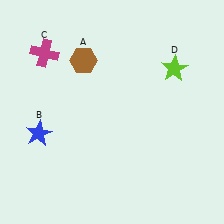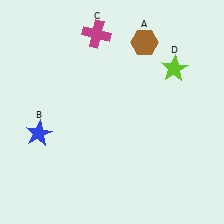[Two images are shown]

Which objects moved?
The objects that moved are: the brown hexagon (A), the magenta cross (C).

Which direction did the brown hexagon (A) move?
The brown hexagon (A) moved right.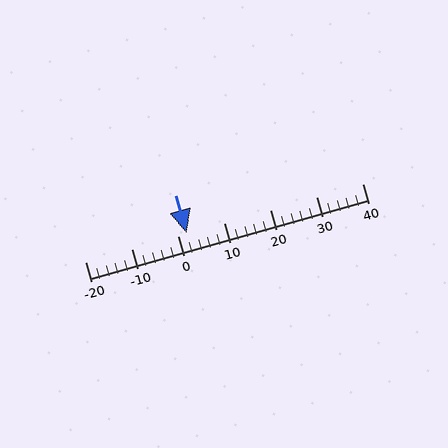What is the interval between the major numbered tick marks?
The major tick marks are spaced 10 units apart.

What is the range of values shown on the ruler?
The ruler shows values from -20 to 40.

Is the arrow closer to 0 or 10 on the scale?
The arrow is closer to 0.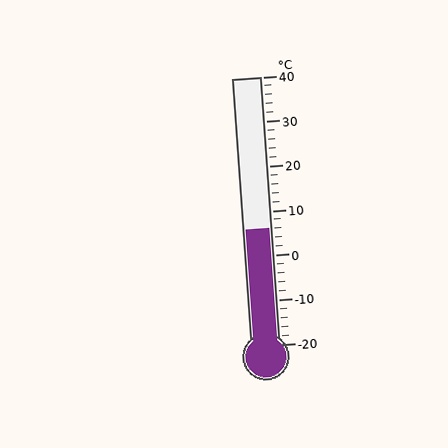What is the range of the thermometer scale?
The thermometer scale ranges from -20°C to 40°C.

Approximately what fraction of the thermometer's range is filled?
The thermometer is filled to approximately 45% of its range.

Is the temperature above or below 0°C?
The temperature is above 0°C.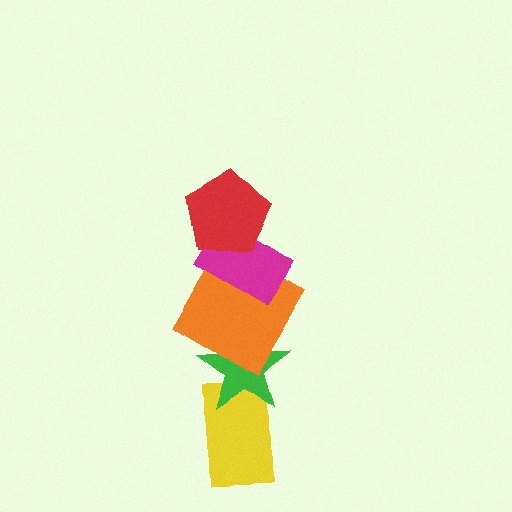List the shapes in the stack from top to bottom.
From top to bottom: the red pentagon, the magenta rectangle, the orange diamond, the green star, the yellow rectangle.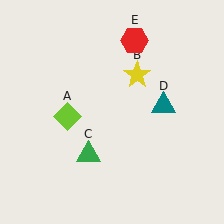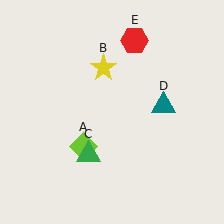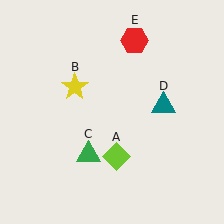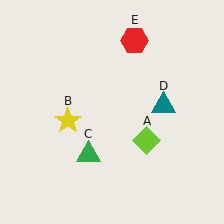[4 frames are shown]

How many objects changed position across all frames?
2 objects changed position: lime diamond (object A), yellow star (object B).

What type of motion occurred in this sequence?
The lime diamond (object A), yellow star (object B) rotated counterclockwise around the center of the scene.